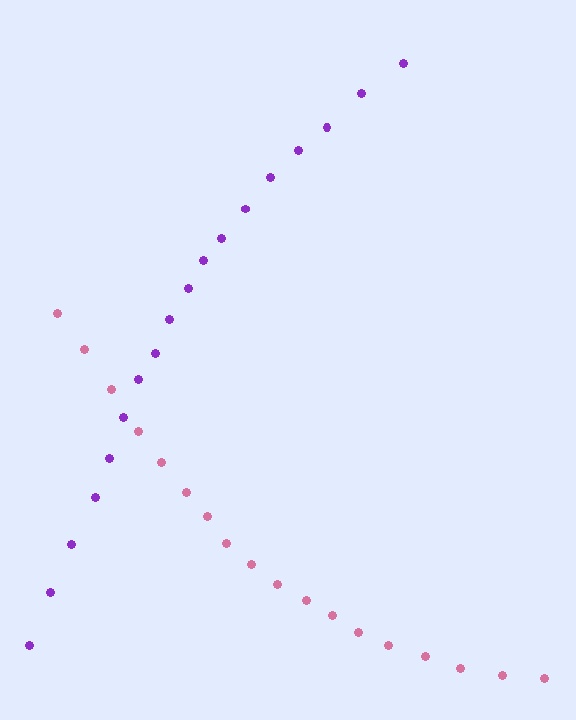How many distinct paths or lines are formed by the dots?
There are 2 distinct paths.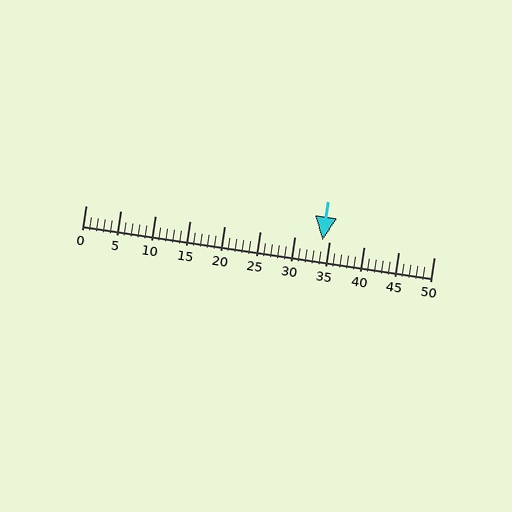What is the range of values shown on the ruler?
The ruler shows values from 0 to 50.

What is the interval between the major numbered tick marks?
The major tick marks are spaced 5 units apart.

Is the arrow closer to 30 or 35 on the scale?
The arrow is closer to 35.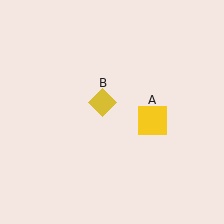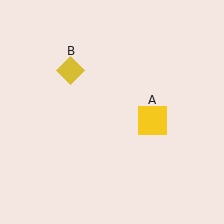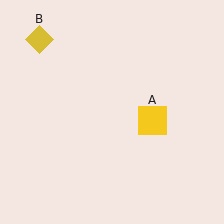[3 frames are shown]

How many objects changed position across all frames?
1 object changed position: yellow diamond (object B).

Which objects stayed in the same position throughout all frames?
Yellow square (object A) remained stationary.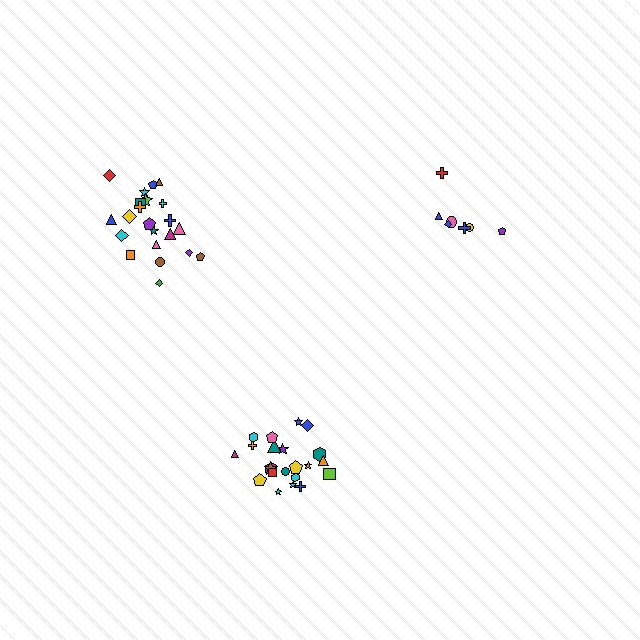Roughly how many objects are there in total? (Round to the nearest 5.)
Roughly 50 objects in total.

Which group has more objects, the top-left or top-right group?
The top-left group.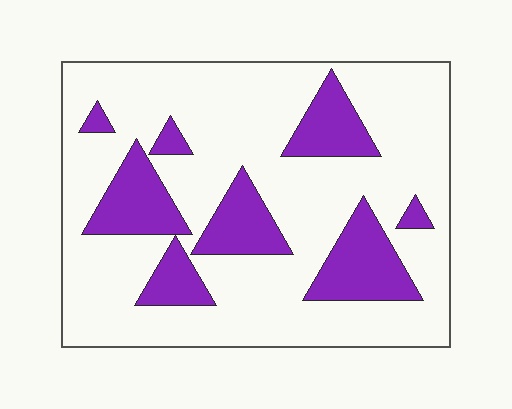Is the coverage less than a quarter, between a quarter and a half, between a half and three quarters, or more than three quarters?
Less than a quarter.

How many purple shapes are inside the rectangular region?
8.